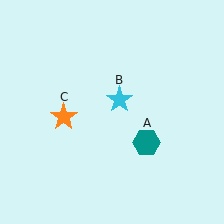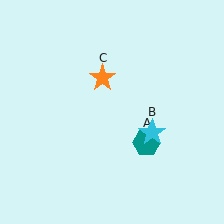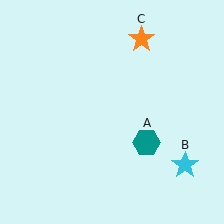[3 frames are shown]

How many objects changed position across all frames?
2 objects changed position: cyan star (object B), orange star (object C).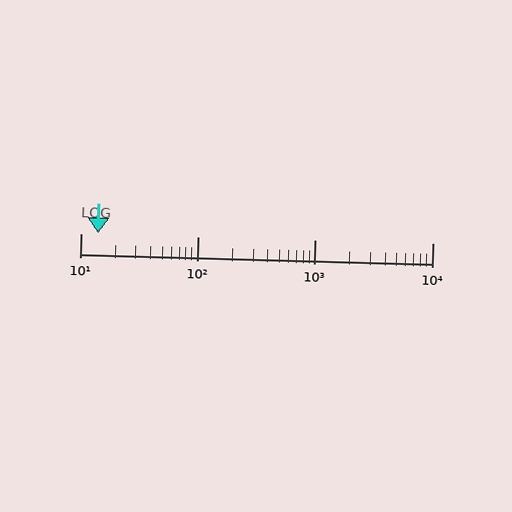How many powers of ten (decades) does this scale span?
The scale spans 3 decades, from 10 to 10000.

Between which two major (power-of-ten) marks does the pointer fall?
The pointer is between 10 and 100.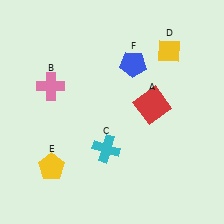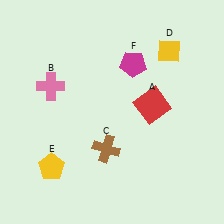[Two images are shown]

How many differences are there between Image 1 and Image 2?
There are 2 differences between the two images.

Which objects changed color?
C changed from cyan to brown. F changed from blue to magenta.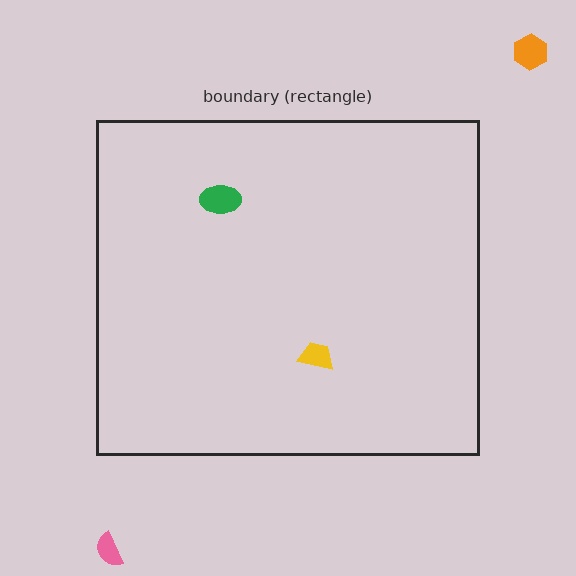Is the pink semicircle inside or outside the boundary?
Outside.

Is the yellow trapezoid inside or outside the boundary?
Inside.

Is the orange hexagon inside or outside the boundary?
Outside.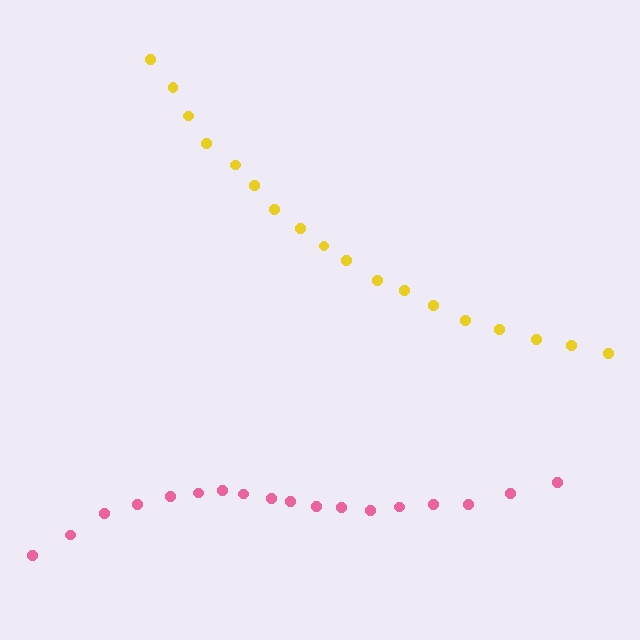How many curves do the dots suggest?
There are 2 distinct paths.